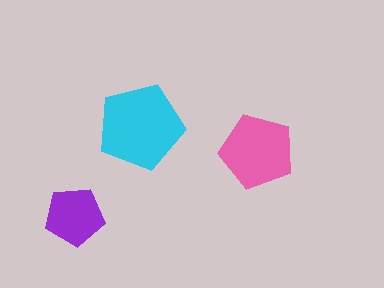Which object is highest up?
The cyan pentagon is topmost.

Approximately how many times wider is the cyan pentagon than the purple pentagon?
About 1.5 times wider.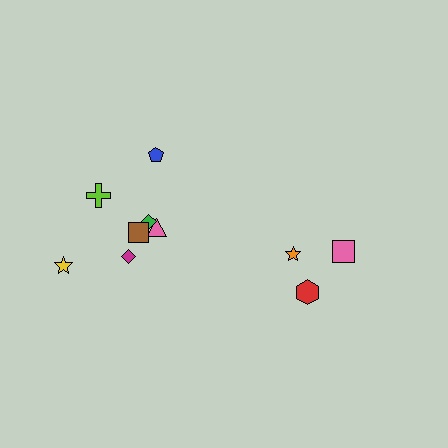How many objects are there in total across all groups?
There are 10 objects.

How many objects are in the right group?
There are 3 objects.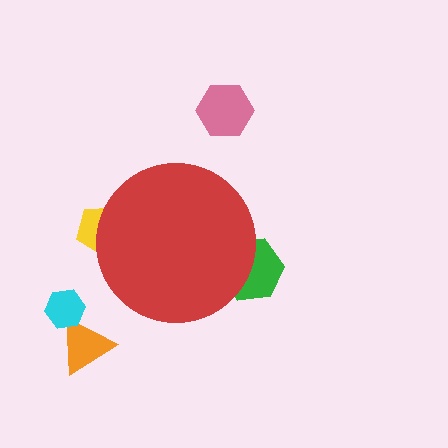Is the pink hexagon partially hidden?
No, the pink hexagon is fully visible.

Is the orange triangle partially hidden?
No, the orange triangle is fully visible.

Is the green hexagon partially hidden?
Yes, the green hexagon is partially hidden behind the red circle.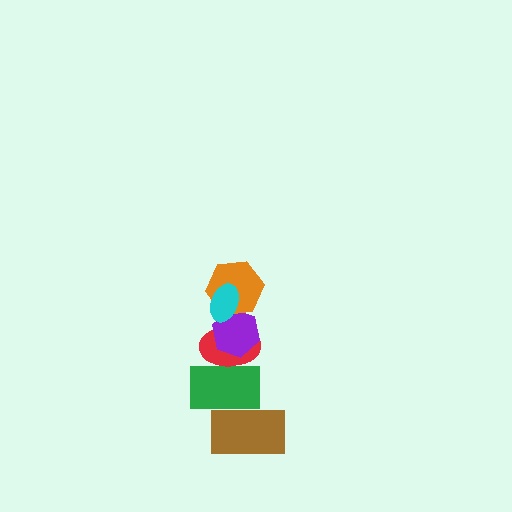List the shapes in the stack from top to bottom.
From top to bottom: the cyan ellipse, the orange hexagon, the purple hexagon, the red ellipse, the green rectangle, the brown rectangle.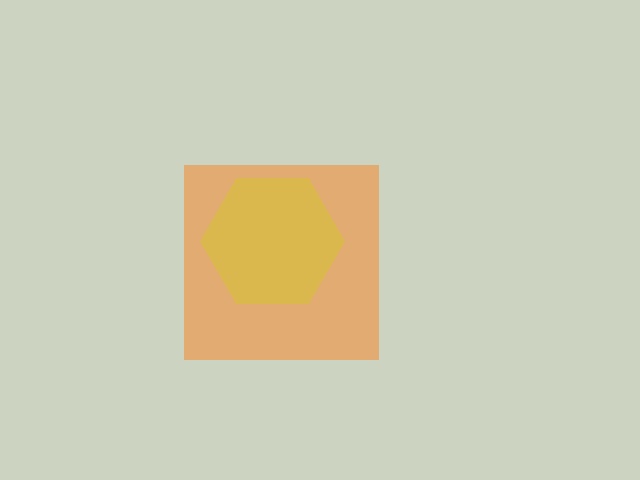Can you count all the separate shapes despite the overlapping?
Yes, there are 2 separate shapes.